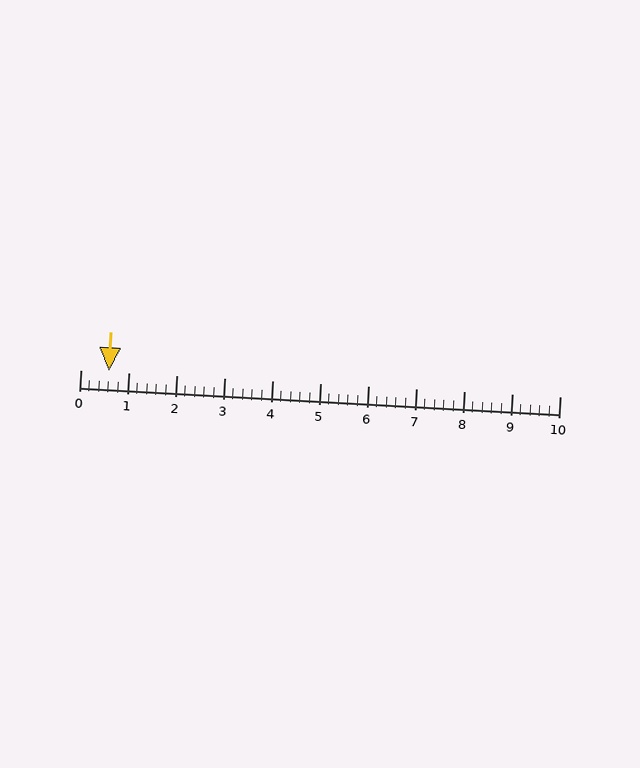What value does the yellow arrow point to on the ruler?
The yellow arrow points to approximately 0.6.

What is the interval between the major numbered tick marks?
The major tick marks are spaced 1 units apart.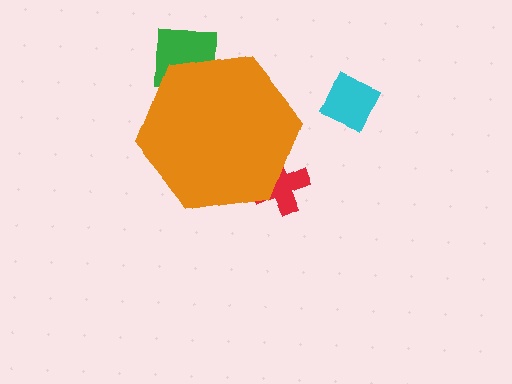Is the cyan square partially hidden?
No, the cyan square is fully visible.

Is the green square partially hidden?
Yes, the green square is partially hidden behind the orange hexagon.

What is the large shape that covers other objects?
An orange hexagon.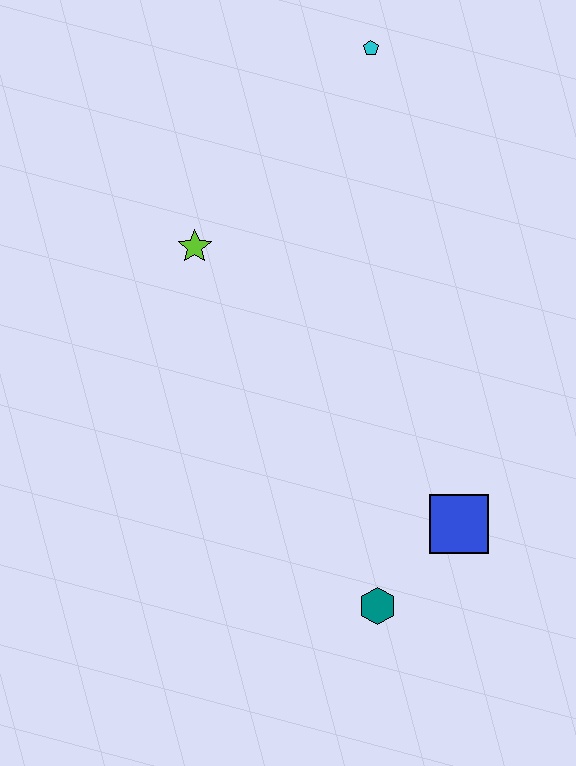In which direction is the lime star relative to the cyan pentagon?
The lime star is below the cyan pentagon.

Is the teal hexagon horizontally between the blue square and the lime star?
Yes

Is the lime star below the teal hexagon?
No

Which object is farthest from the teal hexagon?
The cyan pentagon is farthest from the teal hexagon.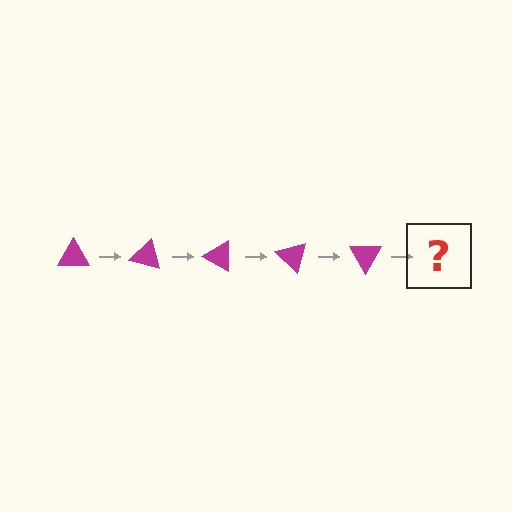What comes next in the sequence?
The next element should be a magenta triangle rotated 75 degrees.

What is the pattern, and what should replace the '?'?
The pattern is that the triangle rotates 15 degrees each step. The '?' should be a magenta triangle rotated 75 degrees.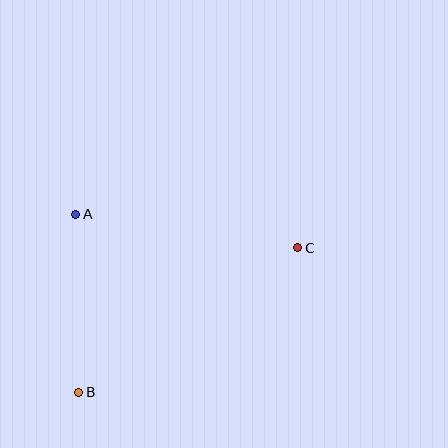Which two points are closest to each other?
Points A and B are closest to each other.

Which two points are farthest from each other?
Points B and C are farthest from each other.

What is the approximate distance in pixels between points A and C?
The distance between A and C is approximately 224 pixels.